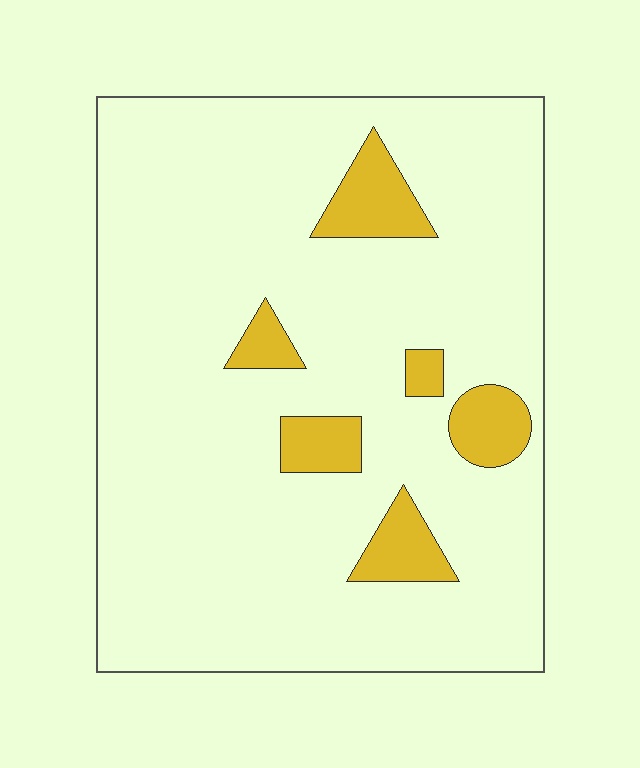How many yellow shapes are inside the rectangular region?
6.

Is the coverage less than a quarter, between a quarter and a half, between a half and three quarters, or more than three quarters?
Less than a quarter.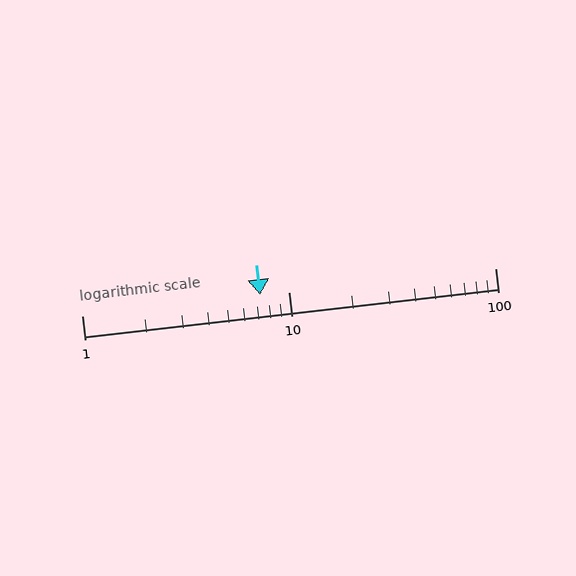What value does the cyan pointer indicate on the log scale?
The pointer indicates approximately 7.3.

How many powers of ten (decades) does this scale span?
The scale spans 2 decades, from 1 to 100.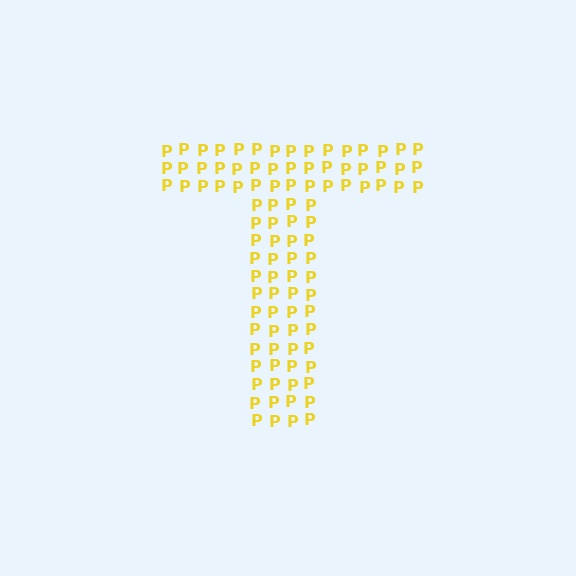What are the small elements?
The small elements are letter P's.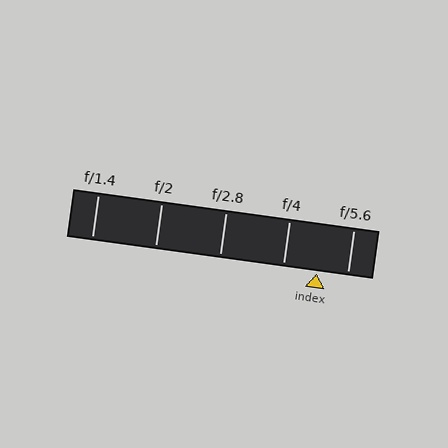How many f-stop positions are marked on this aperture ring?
There are 5 f-stop positions marked.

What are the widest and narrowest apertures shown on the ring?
The widest aperture shown is f/1.4 and the narrowest is f/5.6.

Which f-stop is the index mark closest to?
The index mark is closest to f/5.6.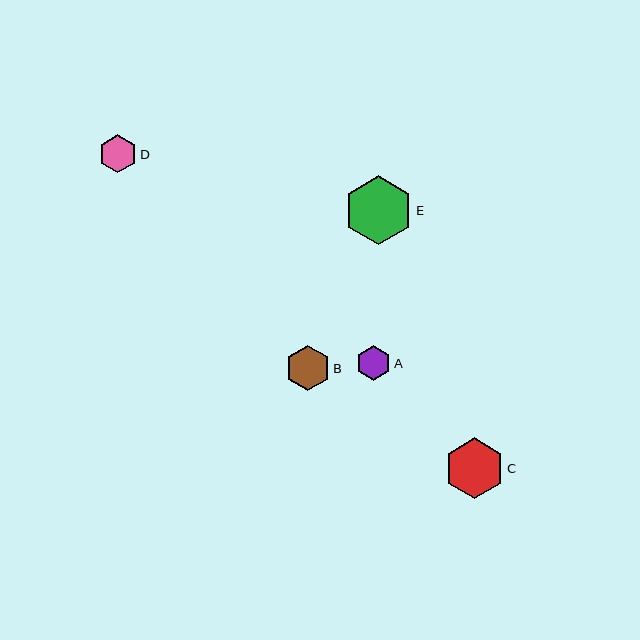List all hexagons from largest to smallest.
From largest to smallest: E, C, B, D, A.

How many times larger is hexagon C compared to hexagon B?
Hexagon C is approximately 1.3 times the size of hexagon B.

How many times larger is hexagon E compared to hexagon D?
Hexagon E is approximately 1.8 times the size of hexagon D.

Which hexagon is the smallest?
Hexagon A is the smallest with a size of approximately 35 pixels.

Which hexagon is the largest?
Hexagon E is the largest with a size of approximately 69 pixels.